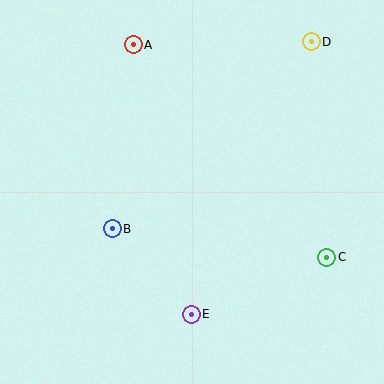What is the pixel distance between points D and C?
The distance between D and C is 216 pixels.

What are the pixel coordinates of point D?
Point D is at (311, 42).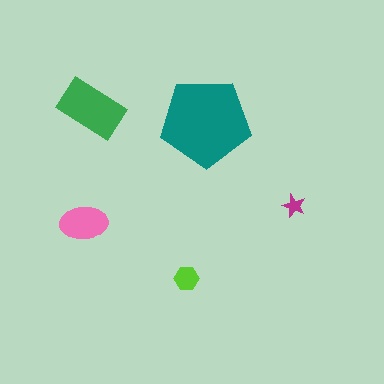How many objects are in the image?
There are 5 objects in the image.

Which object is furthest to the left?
The pink ellipse is leftmost.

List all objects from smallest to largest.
The magenta star, the lime hexagon, the pink ellipse, the green rectangle, the teal pentagon.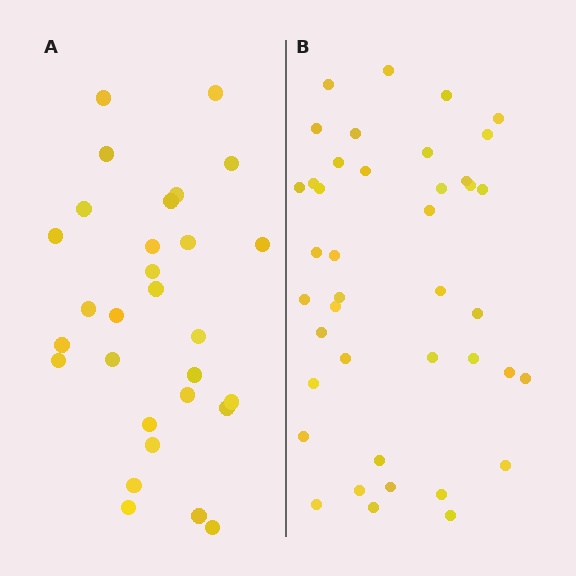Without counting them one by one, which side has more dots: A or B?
Region B (the right region) has more dots.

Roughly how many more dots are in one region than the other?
Region B has roughly 12 or so more dots than region A.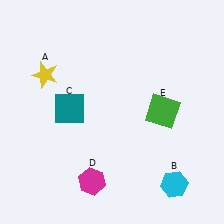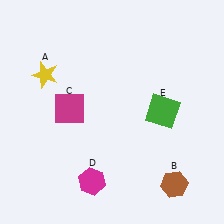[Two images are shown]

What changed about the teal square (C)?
In Image 1, C is teal. In Image 2, it changed to magenta.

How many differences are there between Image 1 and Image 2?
There are 2 differences between the two images.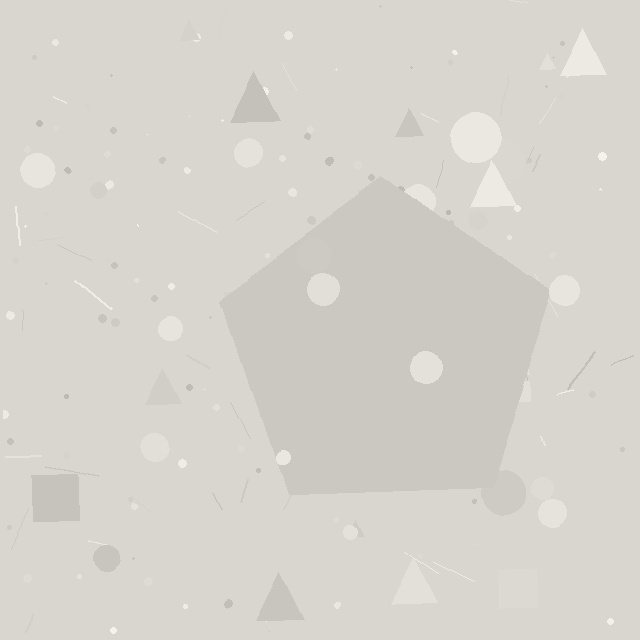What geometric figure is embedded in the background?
A pentagon is embedded in the background.